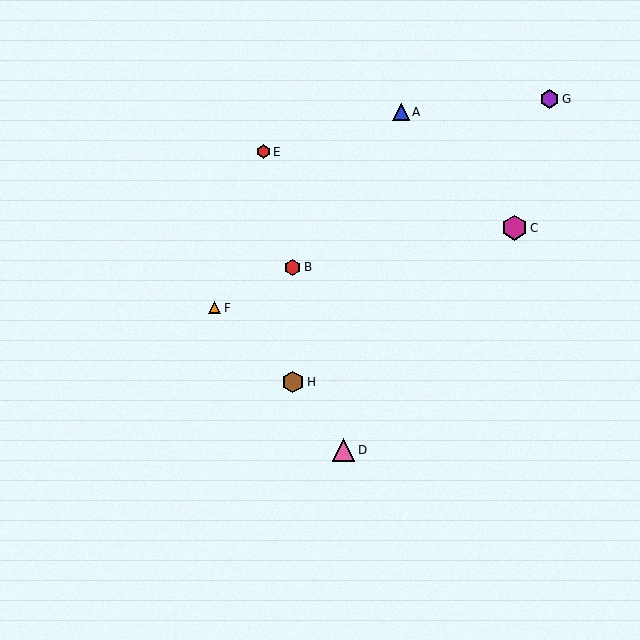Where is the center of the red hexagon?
The center of the red hexagon is at (263, 152).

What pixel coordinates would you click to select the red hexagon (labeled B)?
Click at (293, 267) to select the red hexagon B.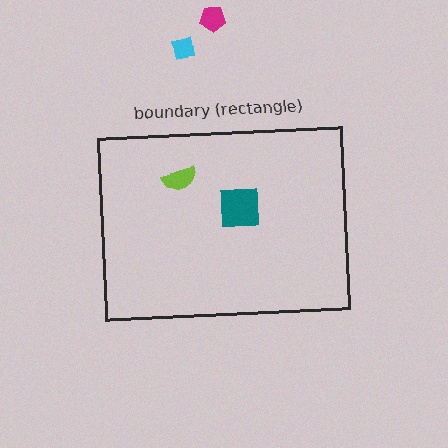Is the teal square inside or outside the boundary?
Inside.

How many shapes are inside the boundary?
2 inside, 2 outside.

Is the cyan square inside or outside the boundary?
Outside.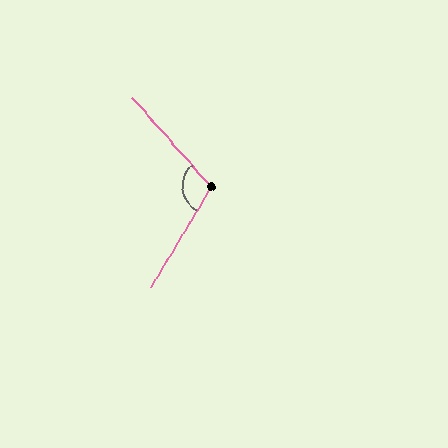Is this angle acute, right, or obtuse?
It is obtuse.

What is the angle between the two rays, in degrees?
Approximately 107 degrees.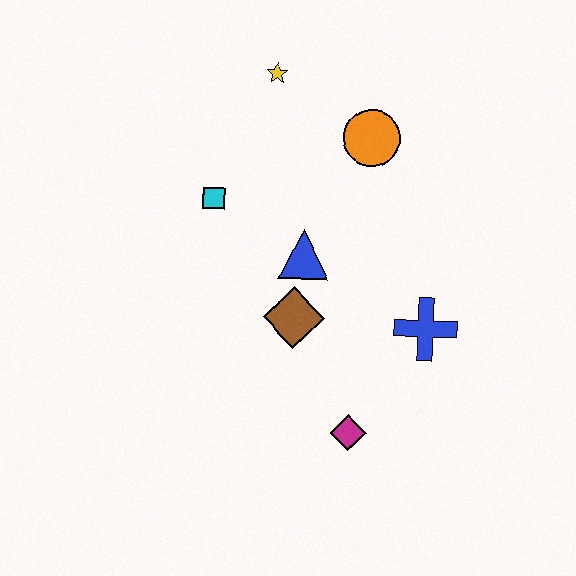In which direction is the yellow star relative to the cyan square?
The yellow star is above the cyan square.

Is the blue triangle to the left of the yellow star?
No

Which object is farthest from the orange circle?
The magenta diamond is farthest from the orange circle.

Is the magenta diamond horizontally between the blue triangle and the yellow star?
No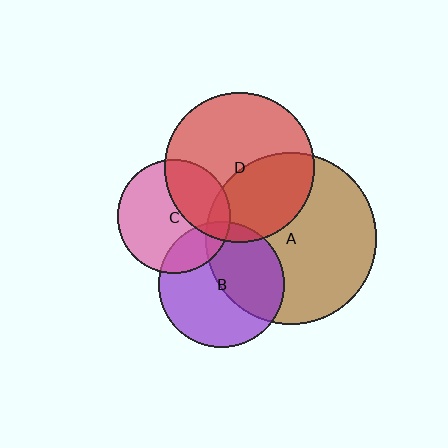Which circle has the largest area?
Circle A (brown).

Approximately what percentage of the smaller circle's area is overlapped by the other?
Approximately 10%.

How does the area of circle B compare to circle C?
Approximately 1.2 times.